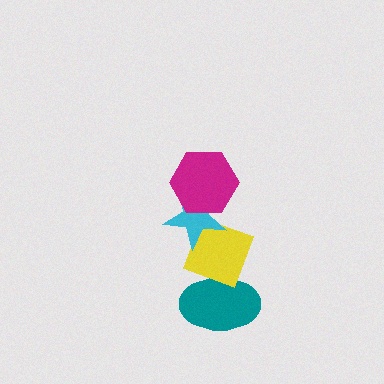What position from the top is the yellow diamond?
The yellow diamond is 3rd from the top.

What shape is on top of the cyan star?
The magenta hexagon is on top of the cyan star.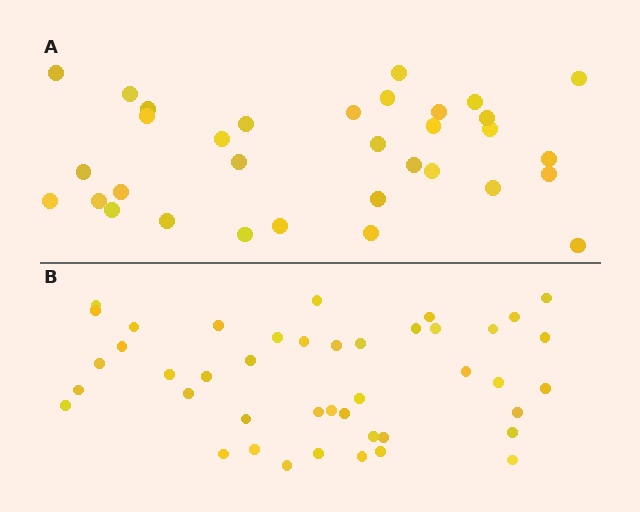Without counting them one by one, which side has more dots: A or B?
Region B (the bottom region) has more dots.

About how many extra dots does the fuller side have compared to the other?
Region B has roughly 10 or so more dots than region A.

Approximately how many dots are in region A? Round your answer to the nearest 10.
About 30 dots. (The exact count is 33, which rounds to 30.)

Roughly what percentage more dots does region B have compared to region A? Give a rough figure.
About 30% more.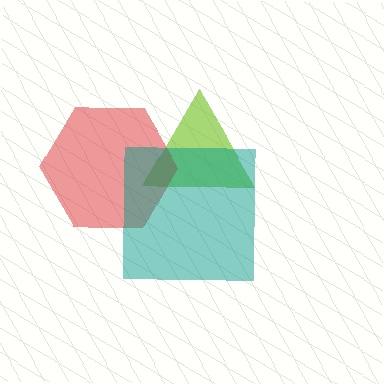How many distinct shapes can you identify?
There are 3 distinct shapes: a lime triangle, a red hexagon, a teal square.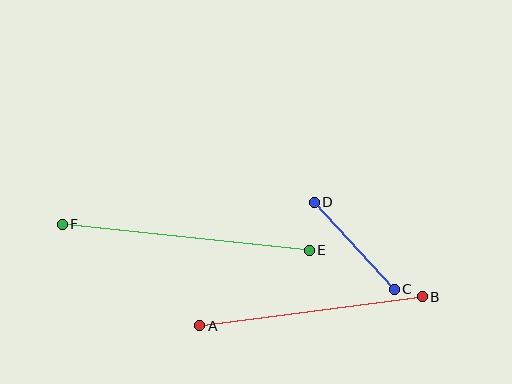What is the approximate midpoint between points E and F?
The midpoint is at approximately (186, 237) pixels.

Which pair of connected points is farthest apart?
Points E and F are farthest apart.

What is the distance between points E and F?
The distance is approximately 248 pixels.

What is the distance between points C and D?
The distance is approximately 118 pixels.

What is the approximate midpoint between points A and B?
The midpoint is at approximately (311, 311) pixels.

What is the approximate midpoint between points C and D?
The midpoint is at approximately (354, 246) pixels.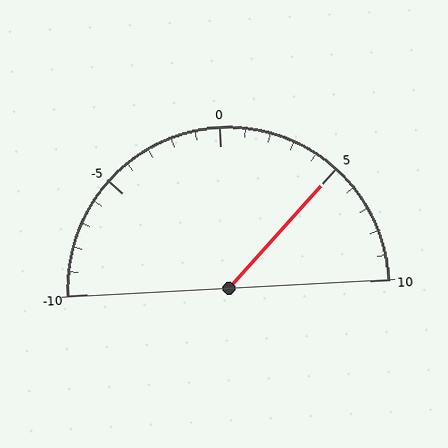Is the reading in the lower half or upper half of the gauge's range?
The reading is in the upper half of the range (-10 to 10).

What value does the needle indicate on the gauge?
The needle indicates approximately 5.